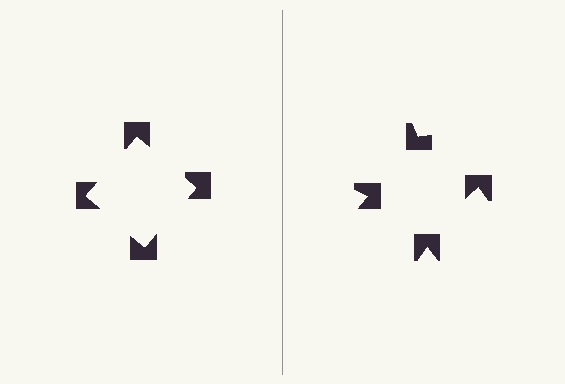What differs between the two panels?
The notched squares are positioned identically on both sides; only the wedge orientations differ. On the left they align to a square; on the right they are misaligned.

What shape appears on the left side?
An illusory square.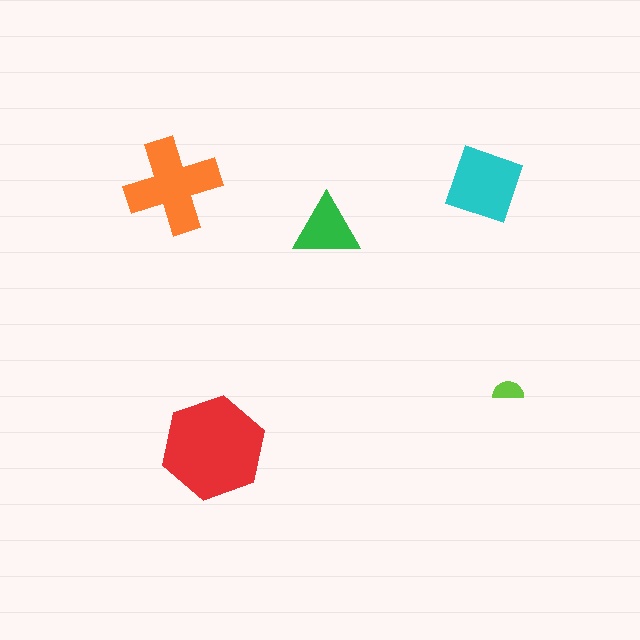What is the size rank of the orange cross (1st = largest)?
2nd.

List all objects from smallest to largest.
The lime semicircle, the green triangle, the cyan diamond, the orange cross, the red hexagon.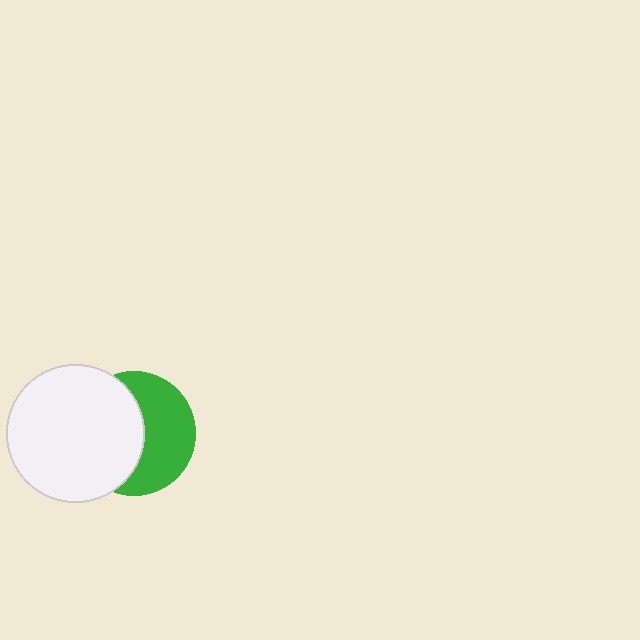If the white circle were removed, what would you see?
You would see the complete green circle.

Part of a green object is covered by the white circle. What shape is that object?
It is a circle.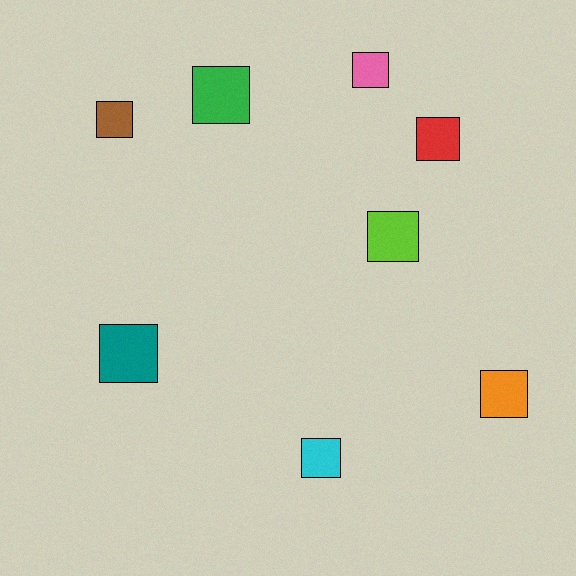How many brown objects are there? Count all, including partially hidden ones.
There is 1 brown object.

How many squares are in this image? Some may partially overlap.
There are 8 squares.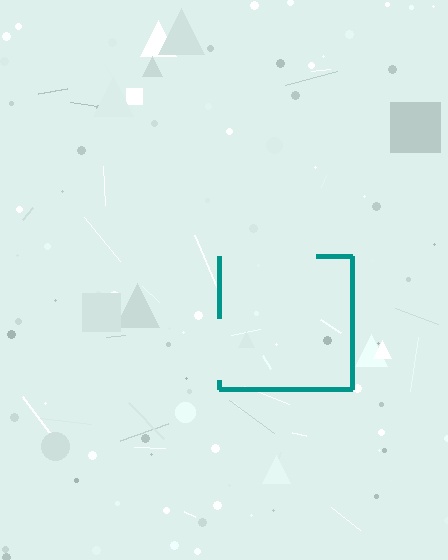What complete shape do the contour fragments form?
The contour fragments form a square.